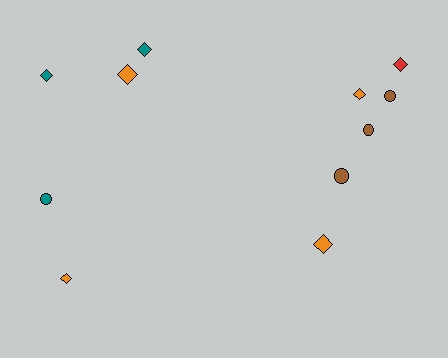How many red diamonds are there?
There is 1 red diamond.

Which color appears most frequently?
Orange, with 4 objects.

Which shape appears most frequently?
Diamond, with 7 objects.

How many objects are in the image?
There are 11 objects.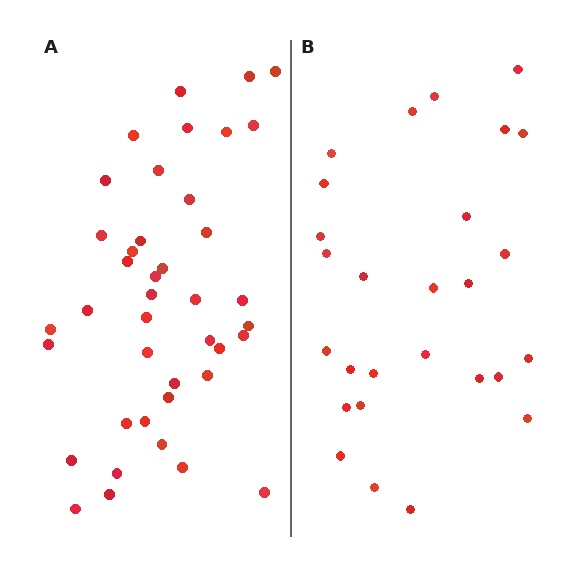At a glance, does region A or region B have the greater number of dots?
Region A (the left region) has more dots.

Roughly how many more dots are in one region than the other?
Region A has approximately 15 more dots than region B.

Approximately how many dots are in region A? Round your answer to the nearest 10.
About 40 dots. (The exact count is 41, which rounds to 40.)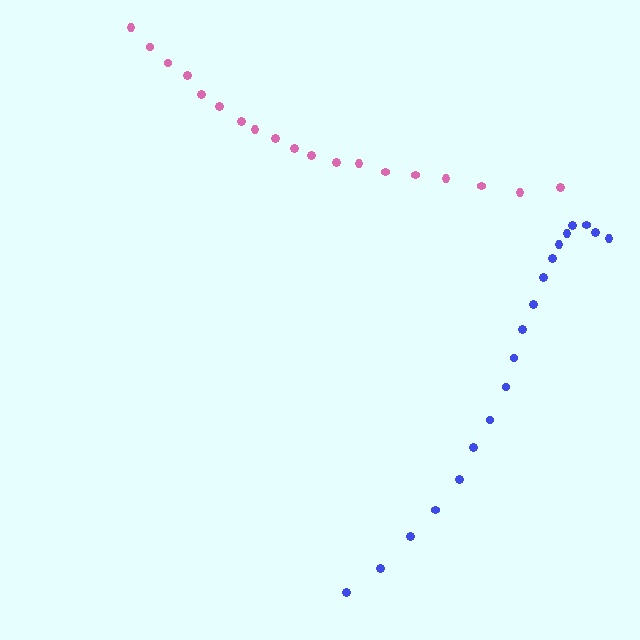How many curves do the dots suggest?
There are 2 distinct paths.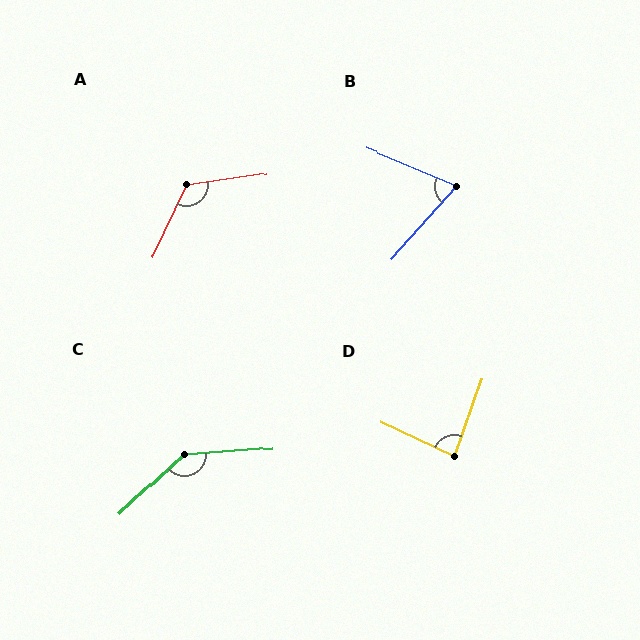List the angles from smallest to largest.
B (71°), D (84°), A (123°), C (141°).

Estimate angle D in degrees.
Approximately 84 degrees.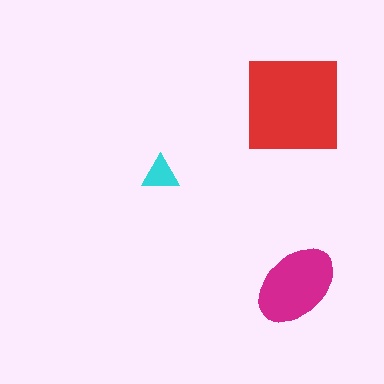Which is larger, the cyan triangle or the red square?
The red square.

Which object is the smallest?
The cyan triangle.